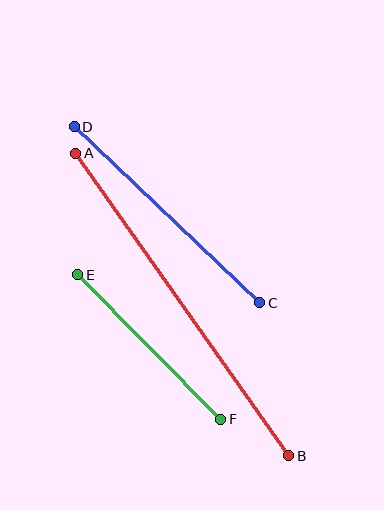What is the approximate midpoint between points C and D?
The midpoint is at approximately (167, 215) pixels.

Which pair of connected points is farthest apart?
Points A and B are farthest apart.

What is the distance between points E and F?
The distance is approximately 203 pixels.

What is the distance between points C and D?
The distance is approximately 256 pixels.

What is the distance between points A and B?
The distance is approximately 370 pixels.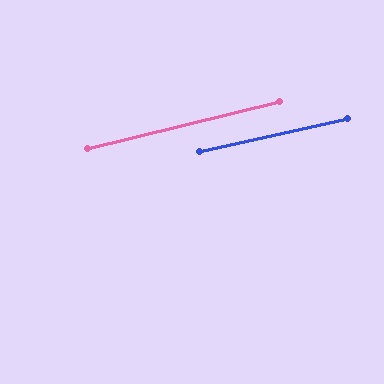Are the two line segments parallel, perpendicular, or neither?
Parallel — their directions differ by only 1.4°.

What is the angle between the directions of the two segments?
Approximately 1 degree.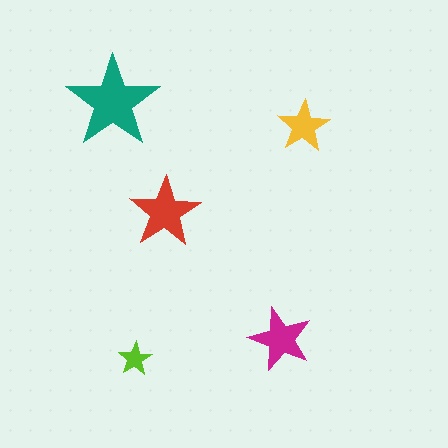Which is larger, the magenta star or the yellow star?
The magenta one.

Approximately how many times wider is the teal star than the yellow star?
About 2 times wider.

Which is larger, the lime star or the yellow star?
The yellow one.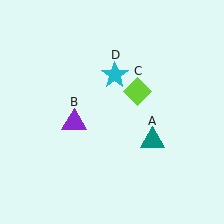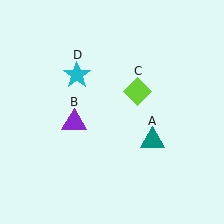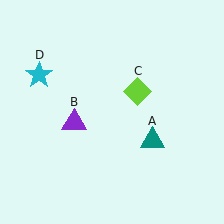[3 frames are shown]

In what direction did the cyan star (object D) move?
The cyan star (object D) moved left.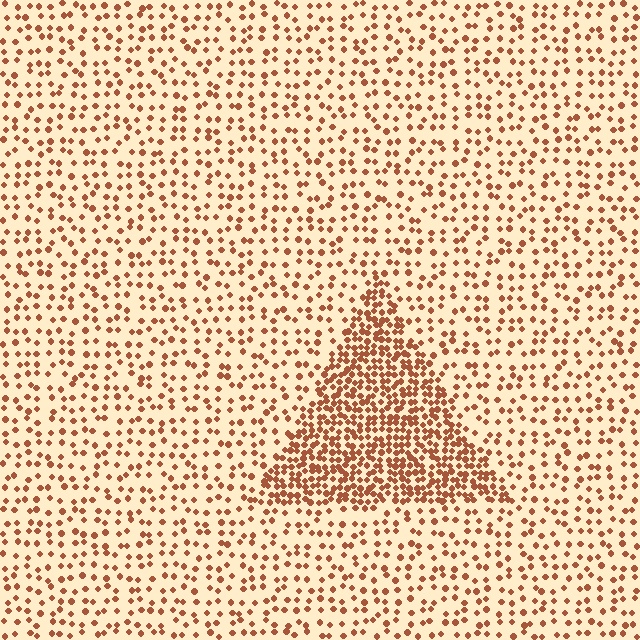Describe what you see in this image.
The image contains small brown elements arranged at two different densities. A triangle-shaped region is visible where the elements are more densely packed than the surrounding area.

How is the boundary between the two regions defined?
The boundary is defined by a change in element density (approximately 2.6x ratio). All elements are the same color, size, and shape.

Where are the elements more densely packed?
The elements are more densely packed inside the triangle boundary.